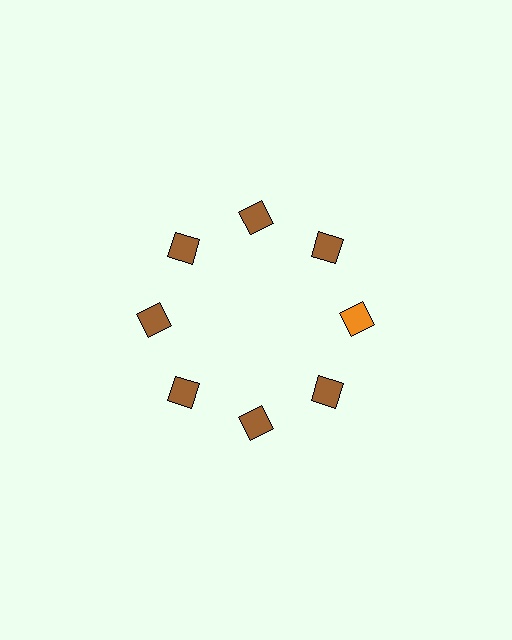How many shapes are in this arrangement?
There are 8 shapes arranged in a ring pattern.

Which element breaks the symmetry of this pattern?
The orange diamond at roughly the 3 o'clock position breaks the symmetry. All other shapes are brown diamonds.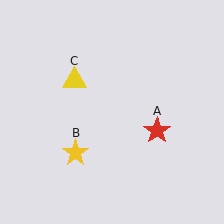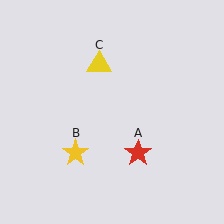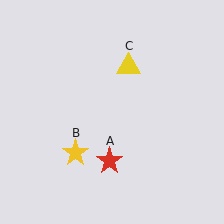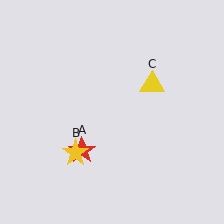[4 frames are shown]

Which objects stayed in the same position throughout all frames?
Yellow star (object B) remained stationary.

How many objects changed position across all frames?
2 objects changed position: red star (object A), yellow triangle (object C).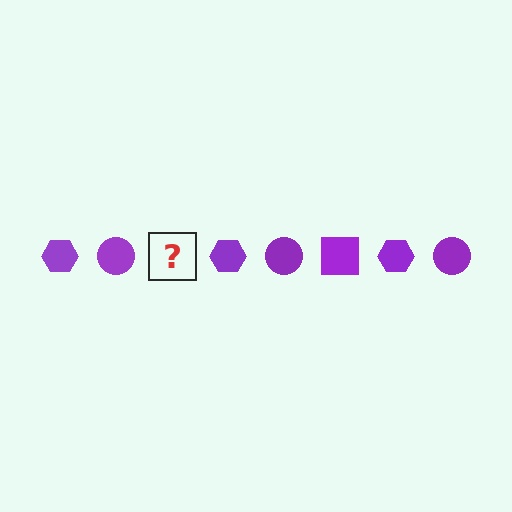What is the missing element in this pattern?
The missing element is a purple square.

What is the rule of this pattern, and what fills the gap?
The rule is that the pattern cycles through hexagon, circle, square shapes in purple. The gap should be filled with a purple square.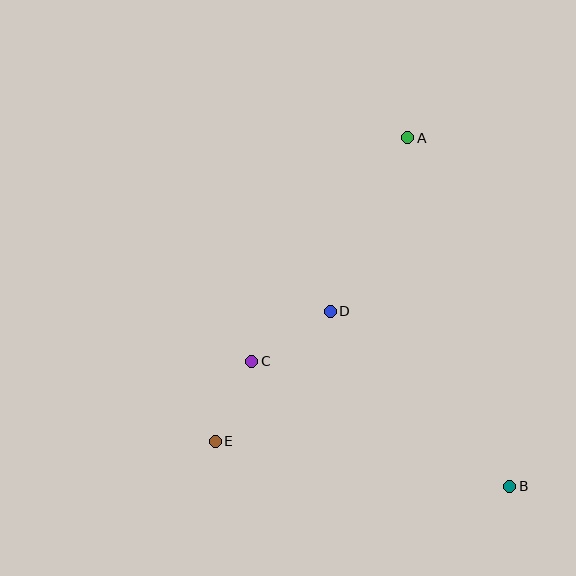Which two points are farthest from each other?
Points A and B are farthest from each other.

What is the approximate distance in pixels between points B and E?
The distance between B and E is approximately 298 pixels.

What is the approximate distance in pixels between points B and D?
The distance between B and D is approximately 250 pixels.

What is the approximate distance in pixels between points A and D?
The distance between A and D is approximately 190 pixels.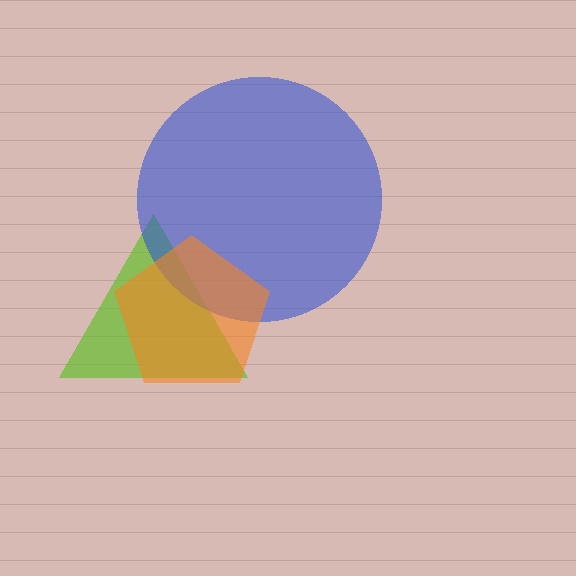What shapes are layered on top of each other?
The layered shapes are: a lime triangle, a blue circle, an orange pentagon.